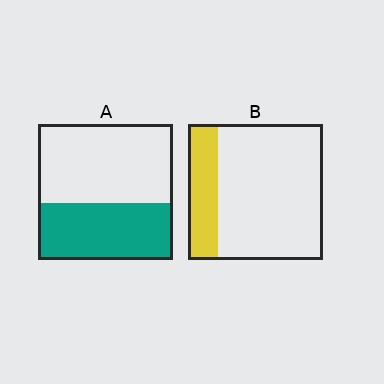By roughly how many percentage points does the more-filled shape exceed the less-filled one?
By roughly 20 percentage points (A over B).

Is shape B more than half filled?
No.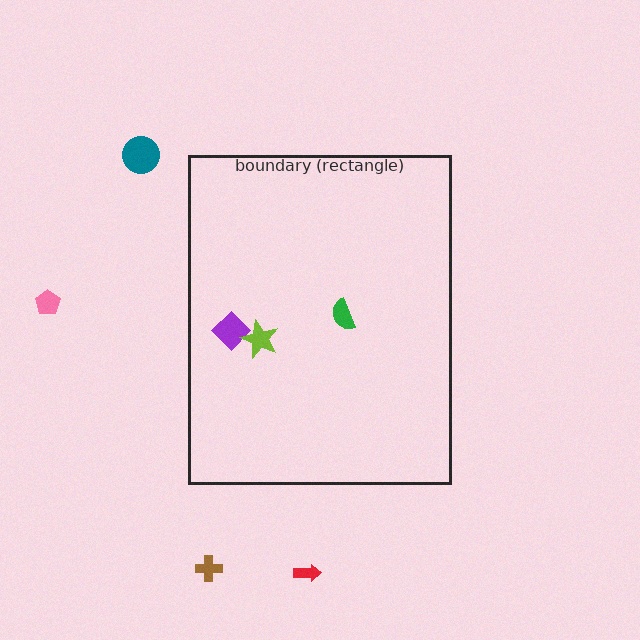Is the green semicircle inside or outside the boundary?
Inside.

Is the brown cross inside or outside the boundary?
Outside.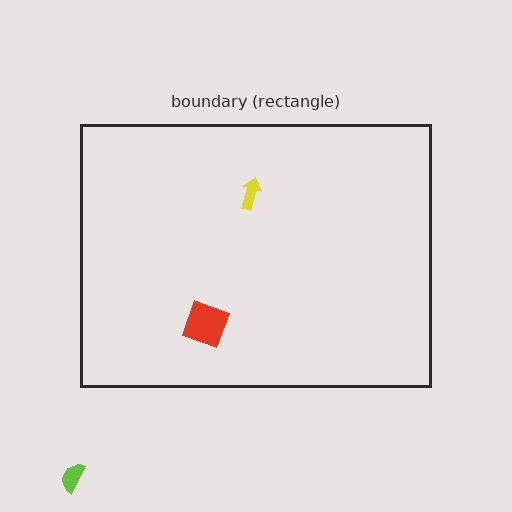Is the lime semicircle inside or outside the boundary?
Outside.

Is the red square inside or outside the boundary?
Inside.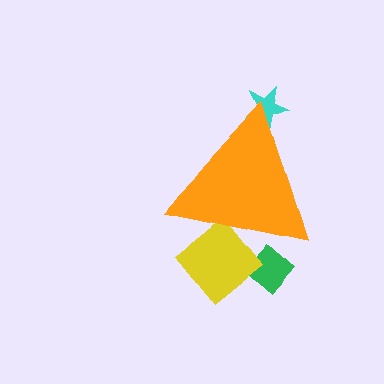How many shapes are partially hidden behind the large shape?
3 shapes are partially hidden.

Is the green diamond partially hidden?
Yes, the green diamond is partially hidden behind the orange triangle.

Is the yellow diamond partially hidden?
Yes, the yellow diamond is partially hidden behind the orange triangle.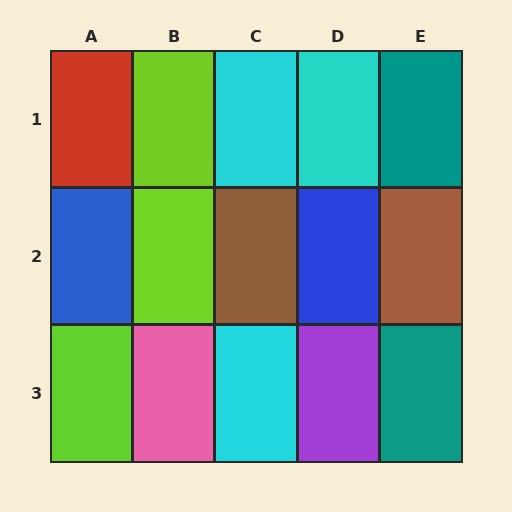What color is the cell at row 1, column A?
Red.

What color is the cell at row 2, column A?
Blue.